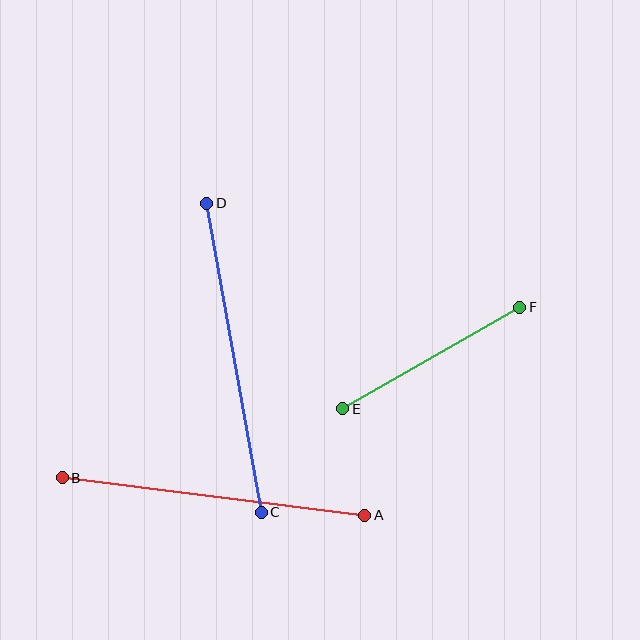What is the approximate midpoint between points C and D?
The midpoint is at approximately (234, 358) pixels.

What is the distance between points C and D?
The distance is approximately 313 pixels.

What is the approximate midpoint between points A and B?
The midpoint is at approximately (214, 497) pixels.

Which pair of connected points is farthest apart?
Points C and D are farthest apart.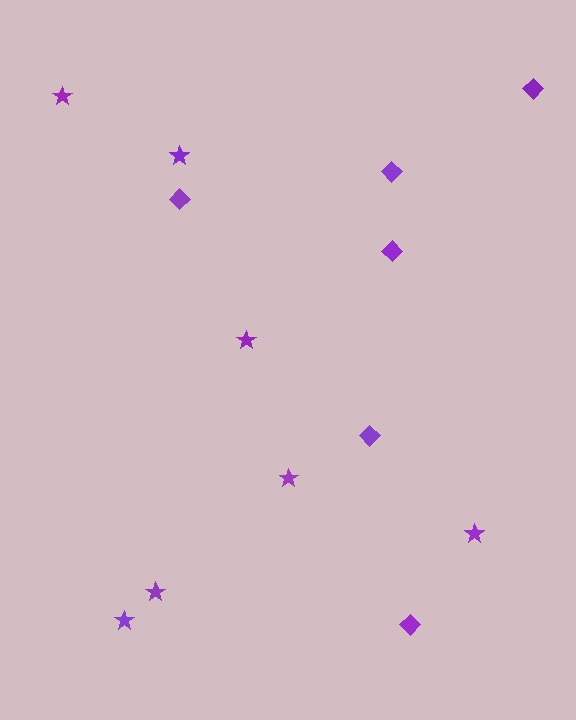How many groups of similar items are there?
There are 2 groups: one group of stars (7) and one group of diamonds (6).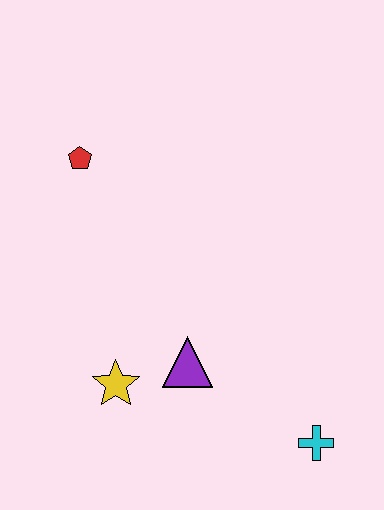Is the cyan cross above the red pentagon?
No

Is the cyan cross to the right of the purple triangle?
Yes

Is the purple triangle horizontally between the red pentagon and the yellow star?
No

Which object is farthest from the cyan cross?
The red pentagon is farthest from the cyan cross.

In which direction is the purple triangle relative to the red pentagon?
The purple triangle is below the red pentagon.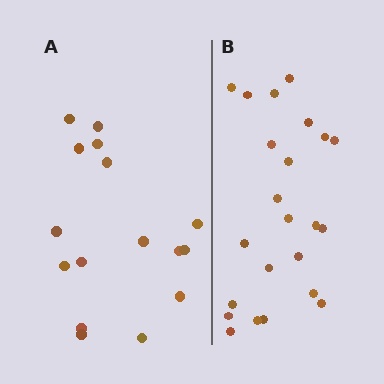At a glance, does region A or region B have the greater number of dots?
Region B (the right region) has more dots.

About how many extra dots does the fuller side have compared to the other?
Region B has roughly 8 or so more dots than region A.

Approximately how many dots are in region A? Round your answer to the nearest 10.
About 20 dots. (The exact count is 16, which rounds to 20.)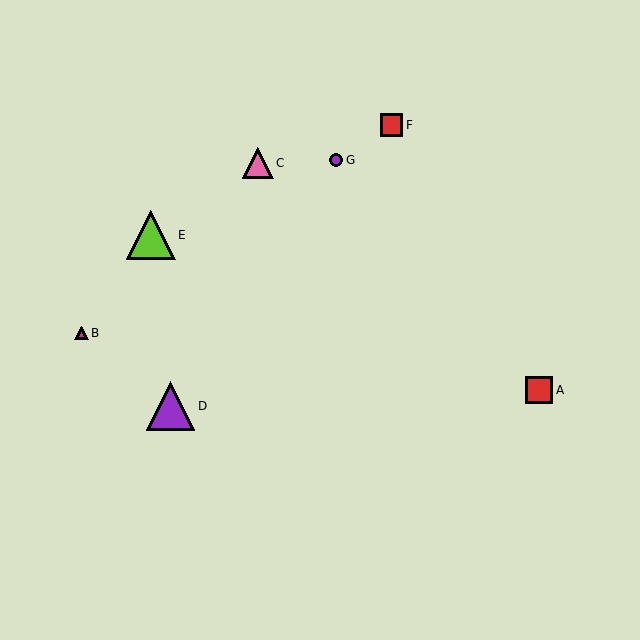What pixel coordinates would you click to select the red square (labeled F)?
Click at (392, 125) to select the red square F.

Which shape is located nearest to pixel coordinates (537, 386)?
The red square (labeled A) at (539, 390) is nearest to that location.